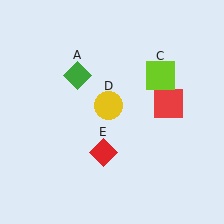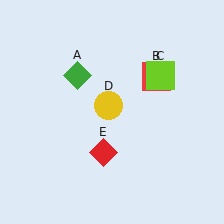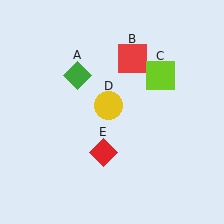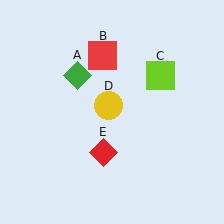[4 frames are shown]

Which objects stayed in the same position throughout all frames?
Green diamond (object A) and lime square (object C) and yellow circle (object D) and red diamond (object E) remained stationary.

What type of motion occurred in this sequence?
The red square (object B) rotated counterclockwise around the center of the scene.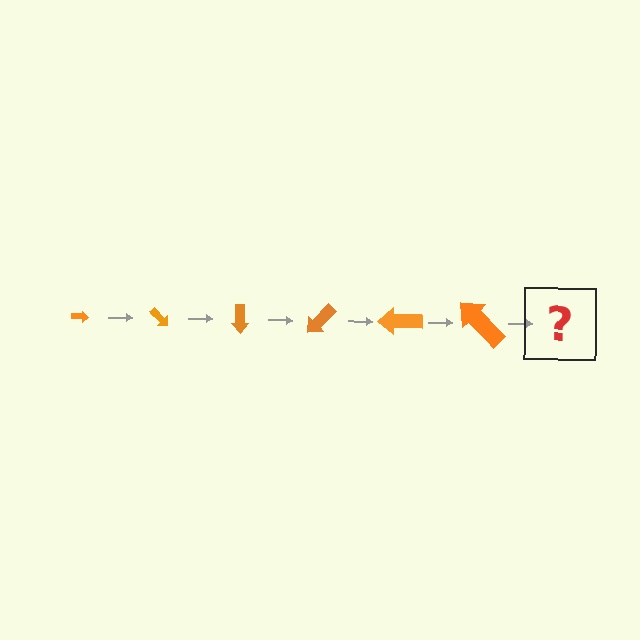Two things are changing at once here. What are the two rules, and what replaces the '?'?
The two rules are that the arrow grows larger each step and it rotates 45 degrees each step. The '?' should be an arrow, larger than the previous one and rotated 270 degrees from the start.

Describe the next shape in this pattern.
It should be an arrow, larger than the previous one and rotated 270 degrees from the start.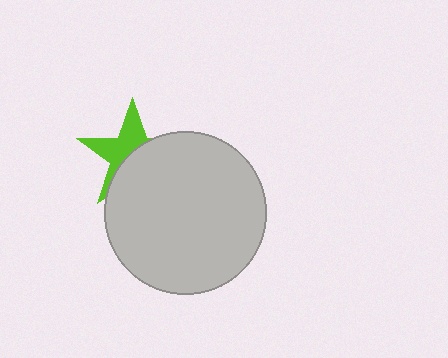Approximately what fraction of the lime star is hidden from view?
Roughly 53% of the lime star is hidden behind the light gray circle.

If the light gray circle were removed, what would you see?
You would see the complete lime star.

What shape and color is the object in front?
The object in front is a light gray circle.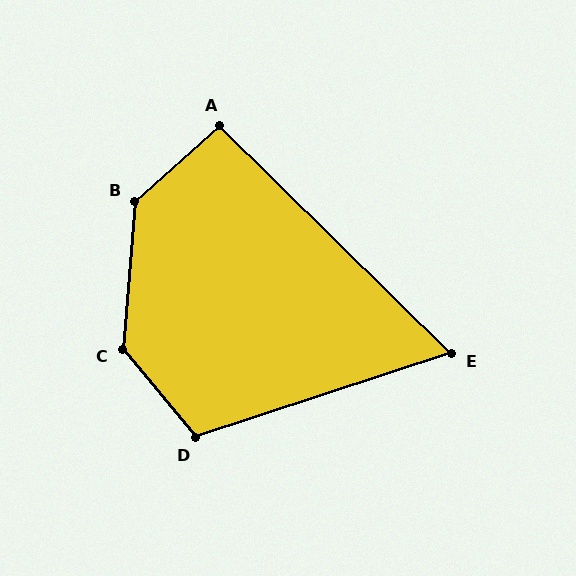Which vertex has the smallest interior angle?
E, at approximately 63 degrees.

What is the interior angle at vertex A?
Approximately 94 degrees (approximately right).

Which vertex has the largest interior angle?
B, at approximately 136 degrees.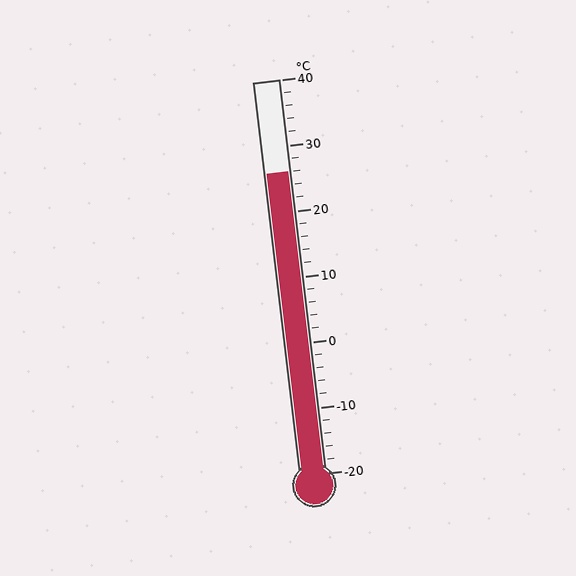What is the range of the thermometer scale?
The thermometer scale ranges from -20°C to 40°C.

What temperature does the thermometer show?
The thermometer shows approximately 26°C.